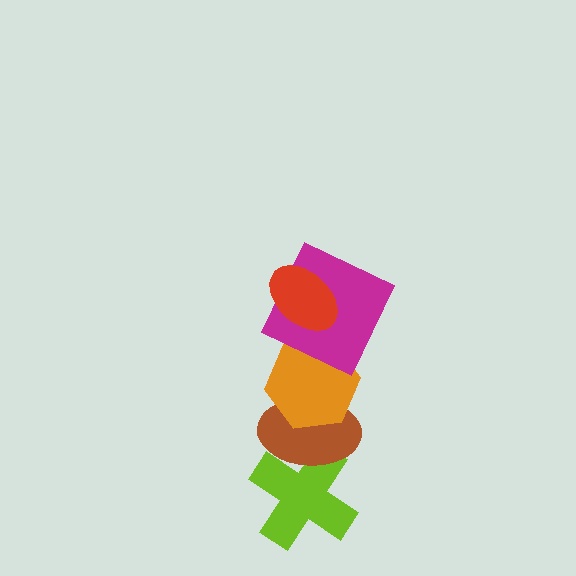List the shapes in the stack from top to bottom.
From top to bottom: the red ellipse, the magenta square, the orange hexagon, the brown ellipse, the lime cross.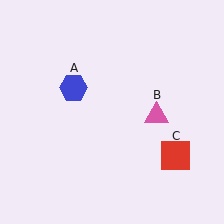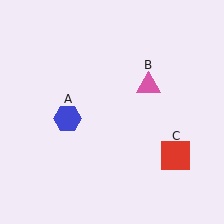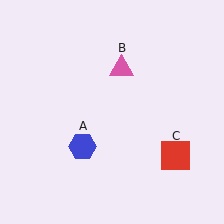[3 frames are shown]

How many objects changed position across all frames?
2 objects changed position: blue hexagon (object A), pink triangle (object B).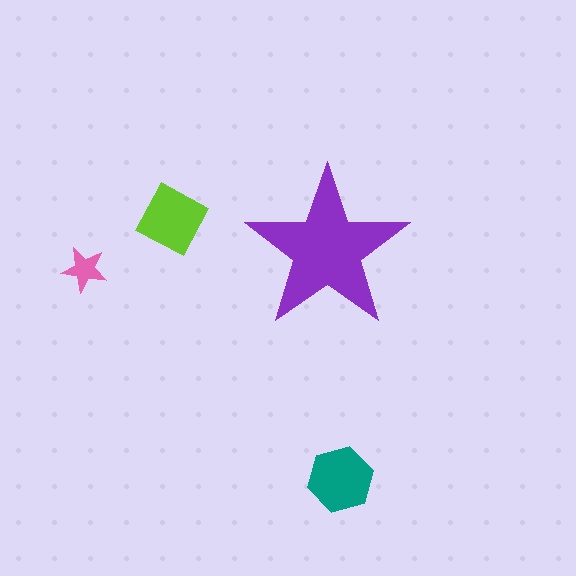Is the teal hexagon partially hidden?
No, the teal hexagon is fully visible.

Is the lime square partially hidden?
No, the lime square is fully visible.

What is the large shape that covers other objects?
A purple star.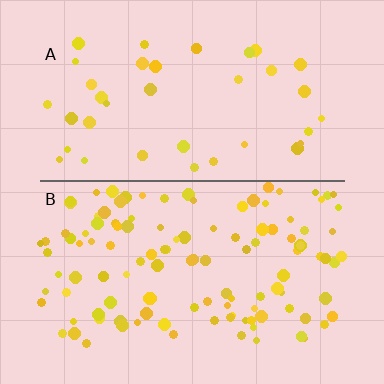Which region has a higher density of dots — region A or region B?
B (the bottom).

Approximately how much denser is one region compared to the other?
Approximately 3.1× — region B over region A.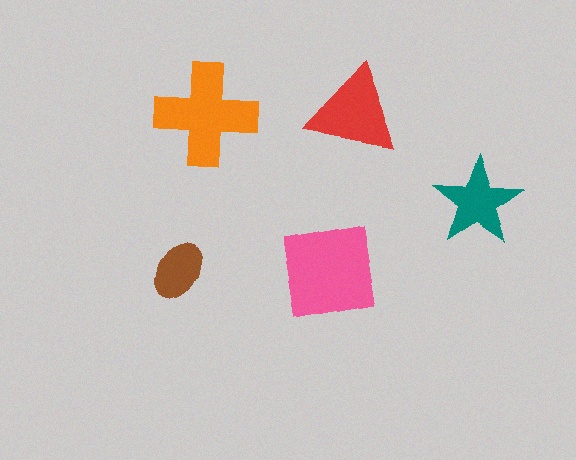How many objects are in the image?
There are 5 objects in the image.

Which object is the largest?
The pink square.